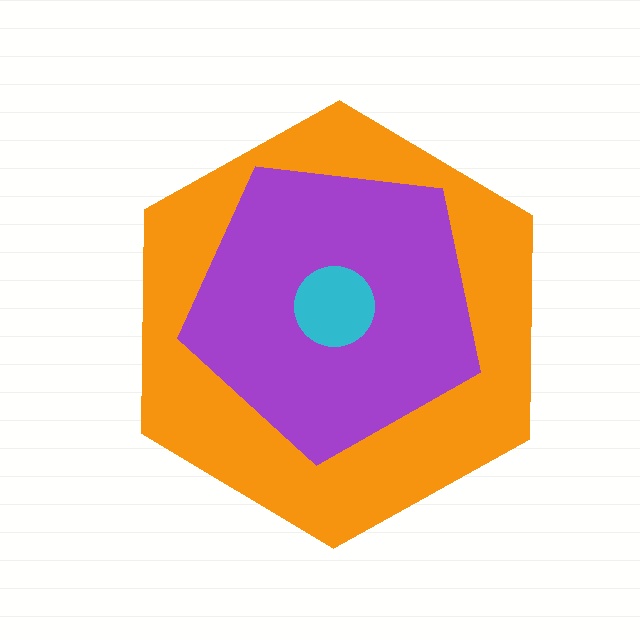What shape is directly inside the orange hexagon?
The purple pentagon.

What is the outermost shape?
The orange hexagon.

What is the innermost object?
The cyan circle.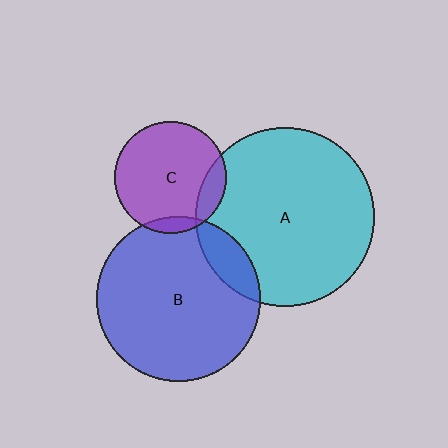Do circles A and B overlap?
Yes.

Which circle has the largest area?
Circle A (cyan).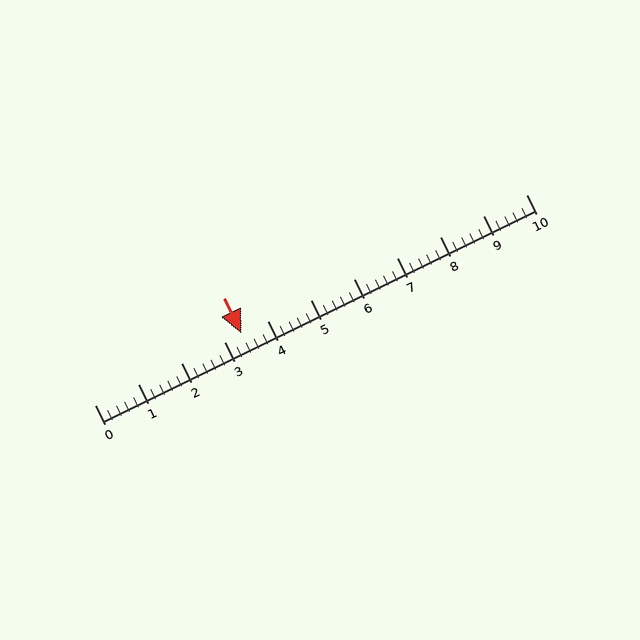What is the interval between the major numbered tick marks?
The major tick marks are spaced 1 units apart.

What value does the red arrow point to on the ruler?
The red arrow points to approximately 3.4.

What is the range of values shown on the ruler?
The ruler shows values from 0 to 10.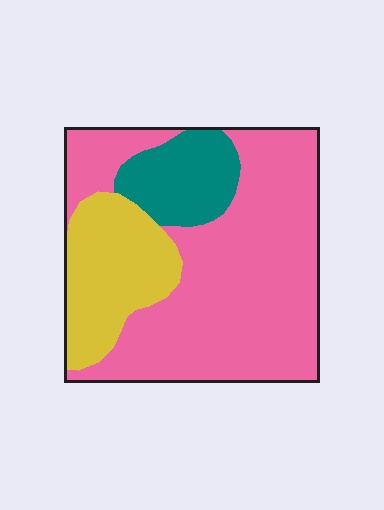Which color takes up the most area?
Pink, at roughly 65%.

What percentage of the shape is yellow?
Yellow takes up between a sixth and a third of the shape.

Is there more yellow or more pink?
Pink.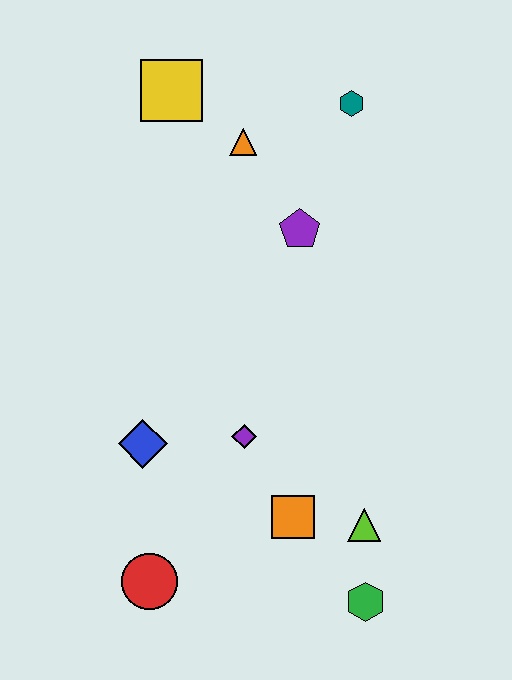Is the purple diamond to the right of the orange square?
No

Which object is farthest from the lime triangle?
The yellow square is farthest from the lime triangle.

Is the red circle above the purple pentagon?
No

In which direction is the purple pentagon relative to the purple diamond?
The purple pentagon is above the purple diamond.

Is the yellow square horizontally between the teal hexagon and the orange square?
No